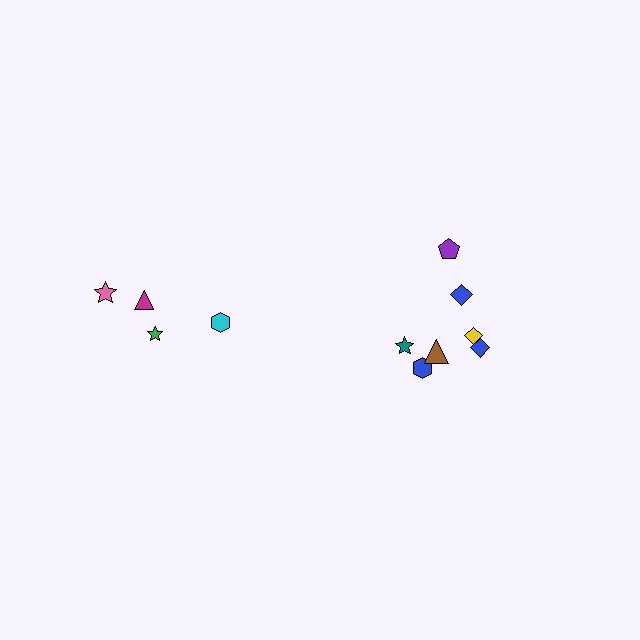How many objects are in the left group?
There are 4 objects.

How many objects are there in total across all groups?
There are 11 objects.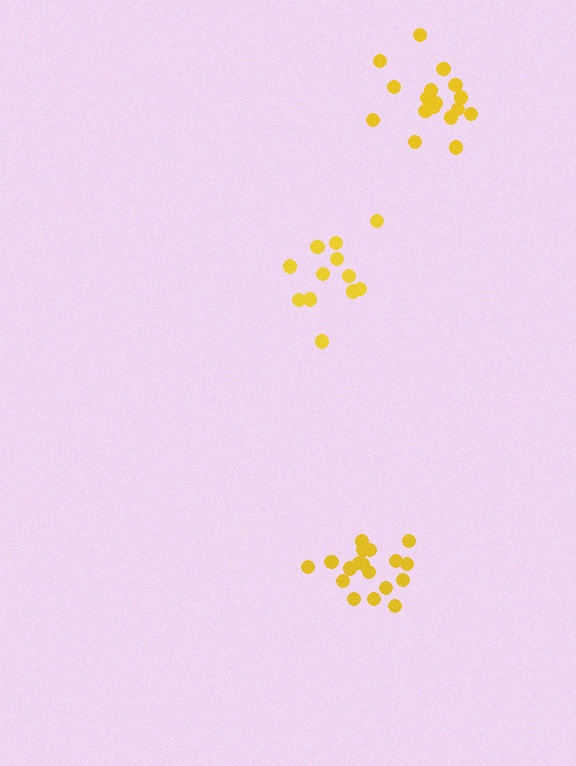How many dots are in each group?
Group 1: 12 dots, Group 2: 17 dots, Group 3: 18 dots (47 total).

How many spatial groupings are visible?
There are 3 spatial groupings.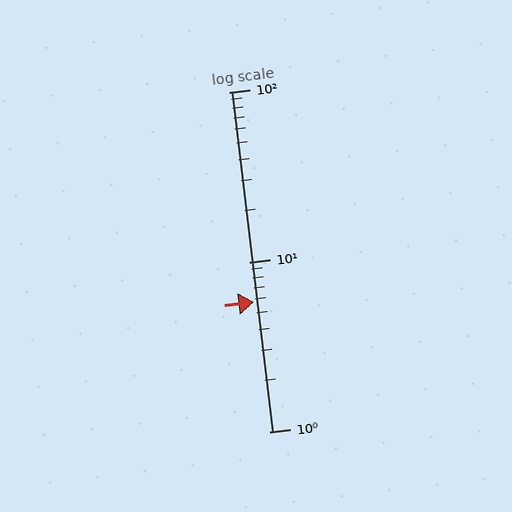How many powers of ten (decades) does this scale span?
The scale spans 2 decades, from 1 to 100.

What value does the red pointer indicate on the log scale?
The pointer indicates approximately 5.8.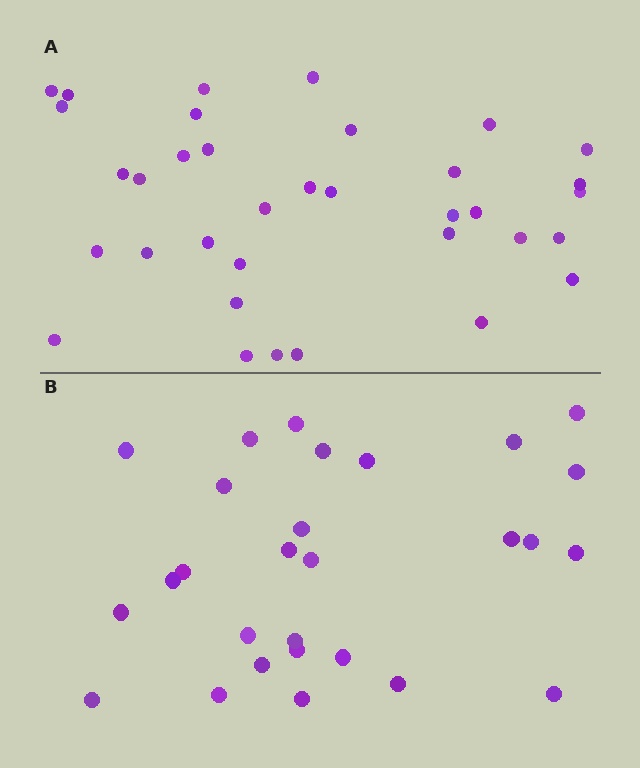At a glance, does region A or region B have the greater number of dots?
Region A (the top region) has more dots.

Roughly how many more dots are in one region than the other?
Region A has roughly 8 or so more dots than region B.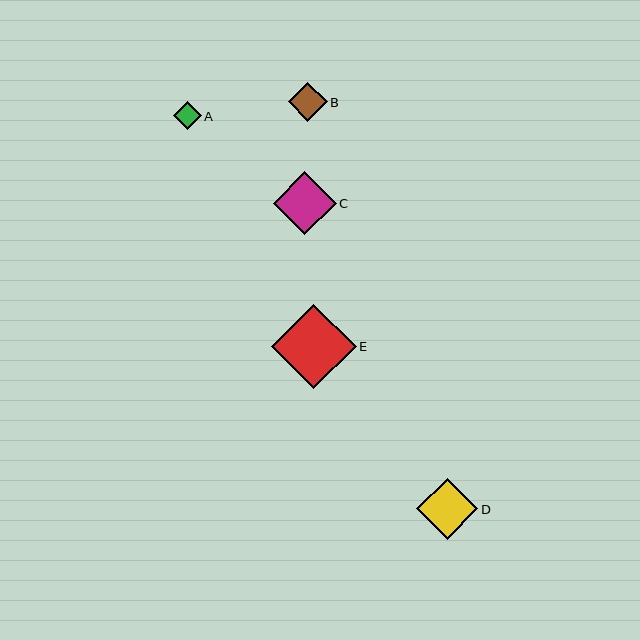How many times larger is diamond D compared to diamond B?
Diamond D is approximately 1.6 times the size of diamond B.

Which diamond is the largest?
Diamond E is the largest with a size of approximately 85 pixels.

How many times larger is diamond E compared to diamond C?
Diamond E is approximately 1.4 times the size of diamond C.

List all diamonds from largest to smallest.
From largest to smallest: E, C, D, B, A.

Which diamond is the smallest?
Diamond A is the smallest with a size of approximately 28 pixels.